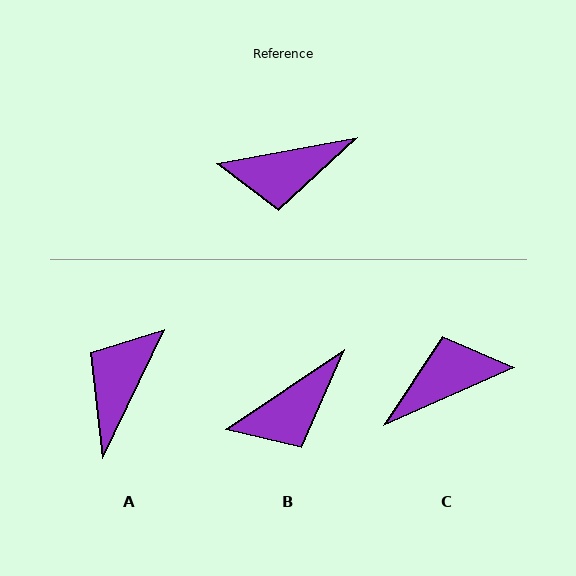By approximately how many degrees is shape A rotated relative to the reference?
Approximately 126 degrees clockwise.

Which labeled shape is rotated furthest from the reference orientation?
C, about 166 degrees away.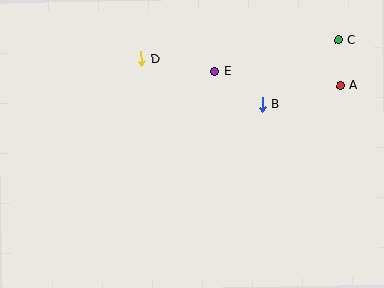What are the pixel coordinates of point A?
Point A is at (340, 86).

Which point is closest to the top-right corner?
Point C is closest to the top-right corner.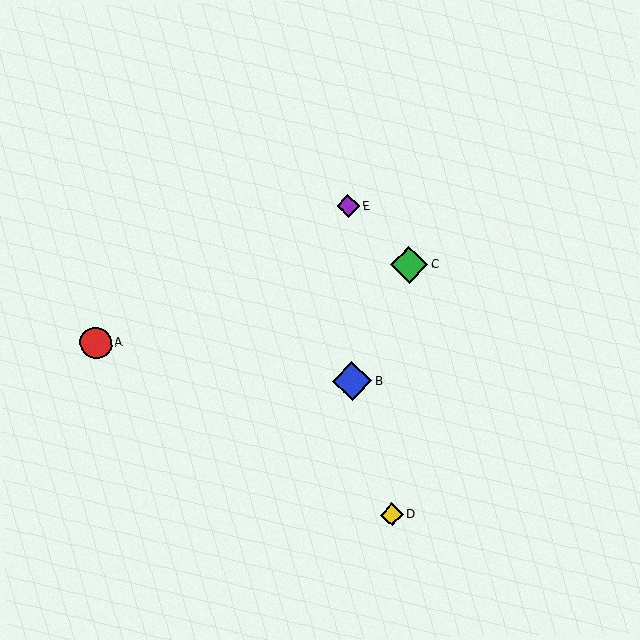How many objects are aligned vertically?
2 objects (B, E) are aligned vertically.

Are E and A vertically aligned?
No, E is at x≈348 and A is at x≈96.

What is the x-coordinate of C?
Object C is at x≈409.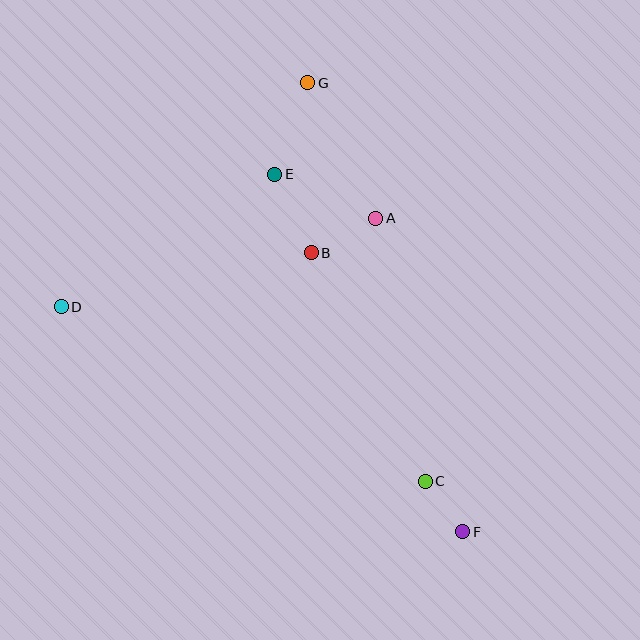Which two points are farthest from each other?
Points F and G are farthest from each other.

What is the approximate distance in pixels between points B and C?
The distance between B and C is approximately 256 pixels.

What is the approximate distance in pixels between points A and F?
The distance between A and F is approximately 325 pixels.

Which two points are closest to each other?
Points C and F are closest to each other.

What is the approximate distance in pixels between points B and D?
The distance between B and D is approximately 255 pixels.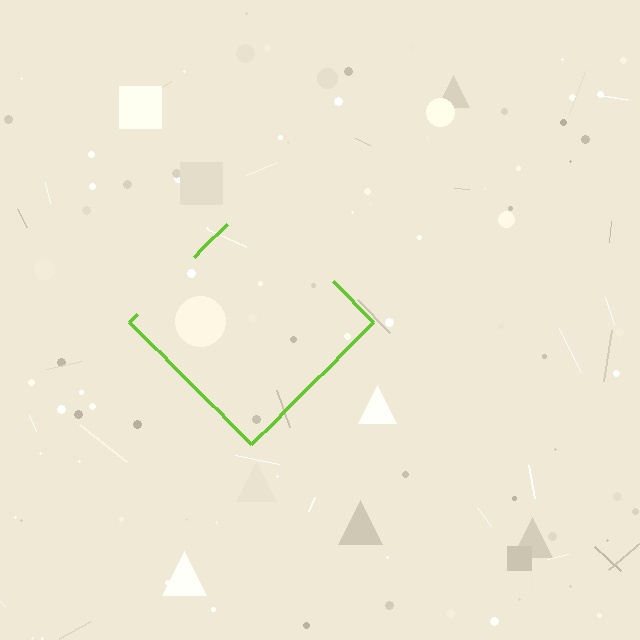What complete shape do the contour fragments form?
The contour fragments form a diamond.